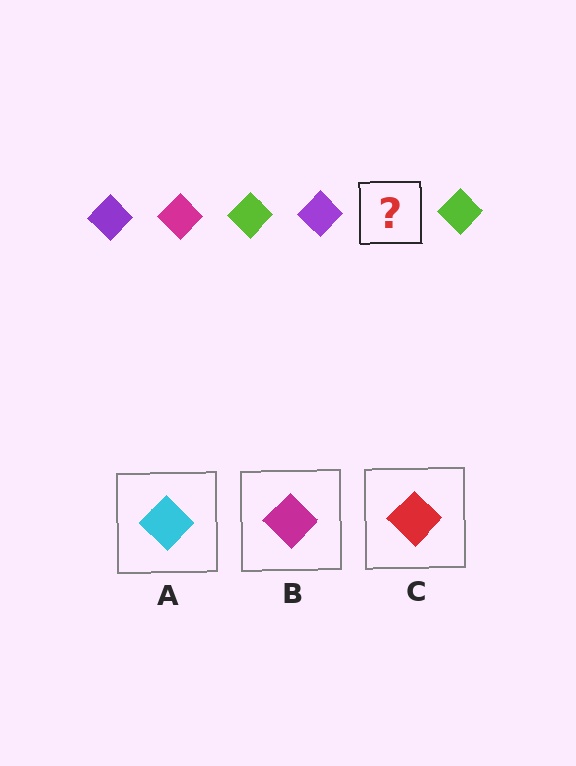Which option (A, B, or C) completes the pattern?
B.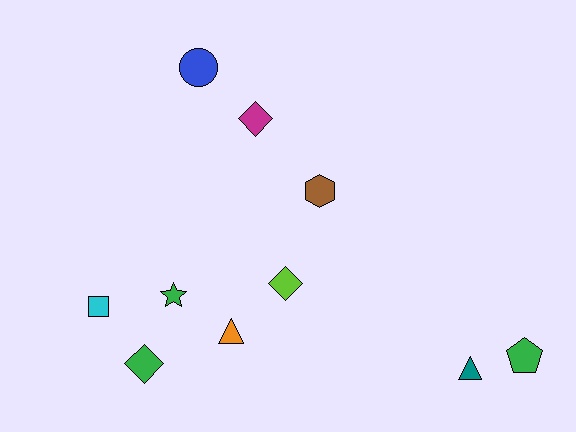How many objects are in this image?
There are 10 objects.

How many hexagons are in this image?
There is 1 hexagon.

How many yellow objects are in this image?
There are no yellow objects.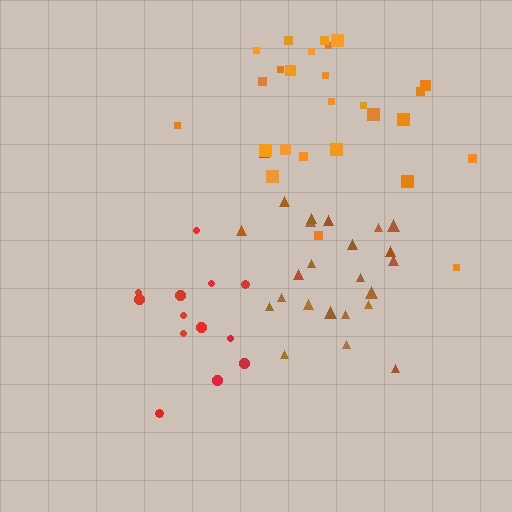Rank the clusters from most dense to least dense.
brown, red, orange.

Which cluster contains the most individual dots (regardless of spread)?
Orange (26).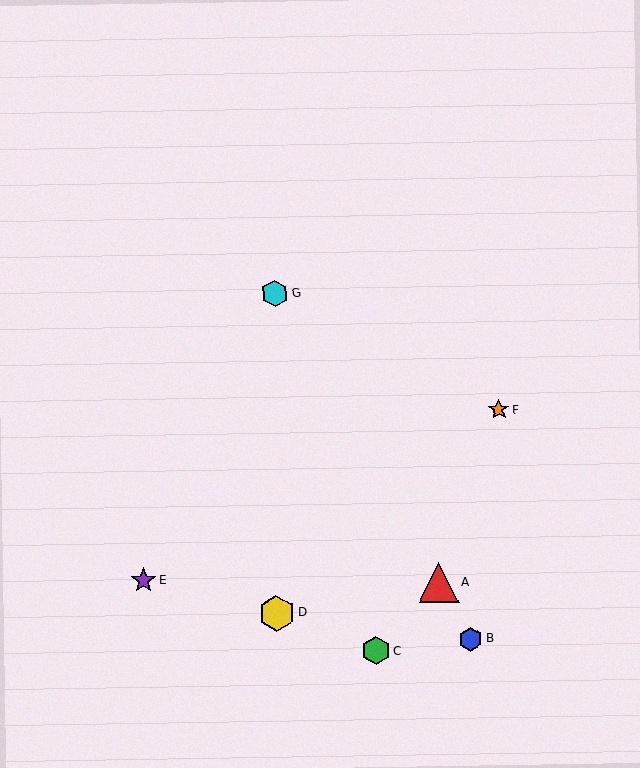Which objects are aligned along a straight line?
Objects A, B, G are aligned along a straight line.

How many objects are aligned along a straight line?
3 objects (A, B, G) are aligned along a straight line.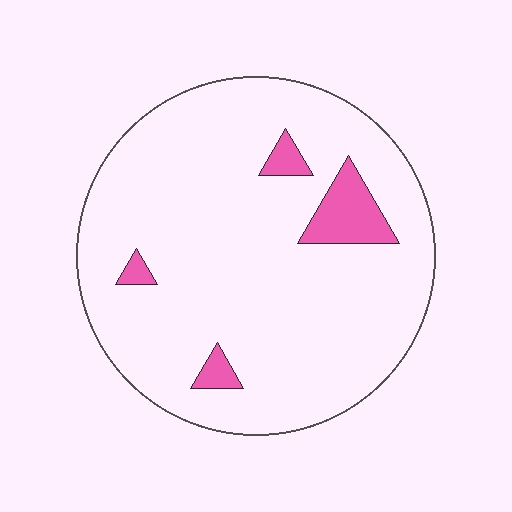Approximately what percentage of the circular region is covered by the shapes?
Approximately 10%.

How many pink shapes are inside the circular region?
4.